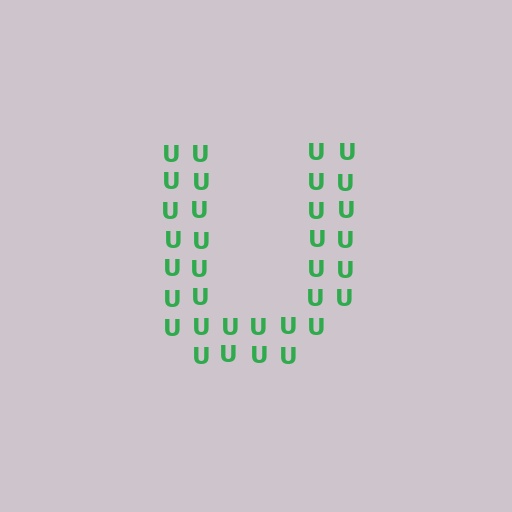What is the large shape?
The large shape is the letter U.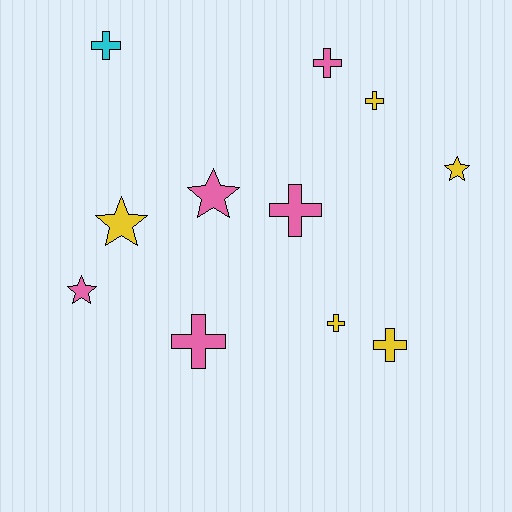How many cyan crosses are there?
There is 1 cyan cross.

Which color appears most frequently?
Yellow, with 5 objects.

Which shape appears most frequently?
Cross, with 7 objects.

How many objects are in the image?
There are 11 objects.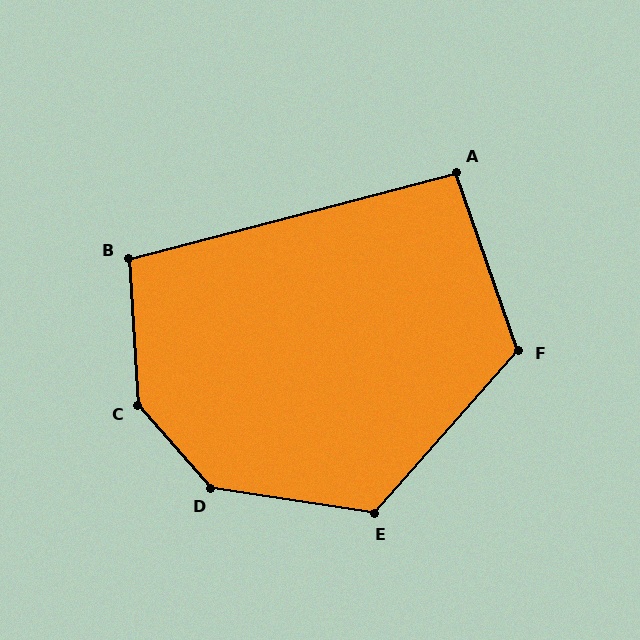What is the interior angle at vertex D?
Approximately 140 degrees (obtuse).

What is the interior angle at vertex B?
Approximately 101 degrees (obtuse).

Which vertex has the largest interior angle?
C, at approximately 143 degrees.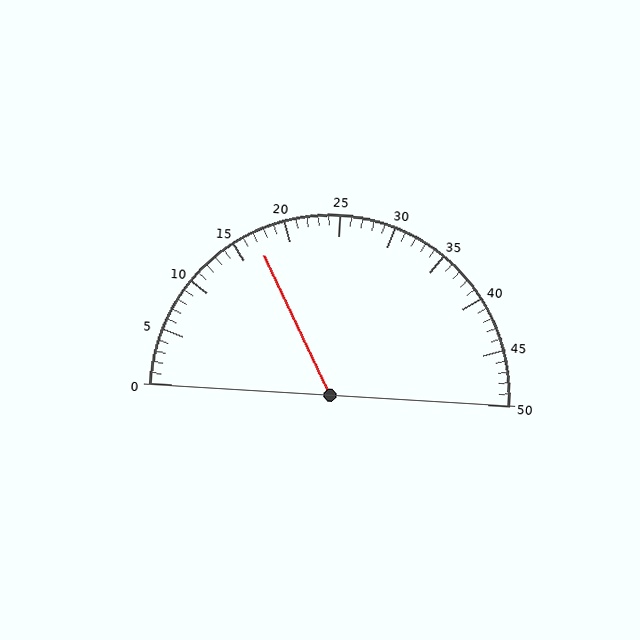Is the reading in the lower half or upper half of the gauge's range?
The reading is in the lower half of the range (0 to 50).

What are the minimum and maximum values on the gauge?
The gauge ranges from 0 to 50.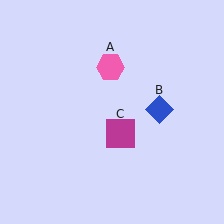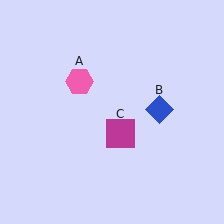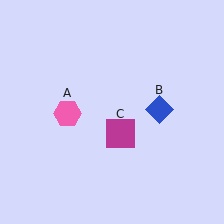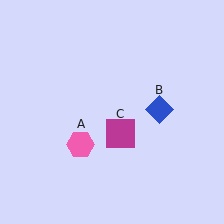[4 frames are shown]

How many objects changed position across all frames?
1 object changed position: pink hexagon (object A).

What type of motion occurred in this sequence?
The pink hexagon (object A) rotated counterclockwise around the center of the scene.